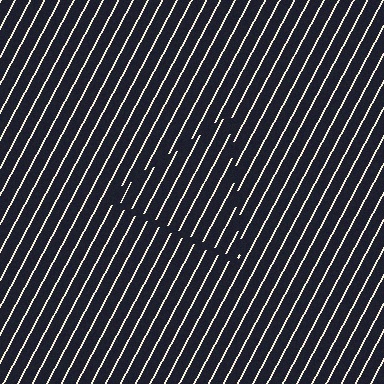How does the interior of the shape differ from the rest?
The interior of the shape contains the same grating, shifted by half a period — the contour is defined by the phase discontinuity where line-ends from the inner and outer gratings abut.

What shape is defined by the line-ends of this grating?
An illusory triangle. The interior of the shape contains the same grating, shifted by half a period — the contour is defined by the phase discontinuity where line-ends from the inner and outer gratings abut.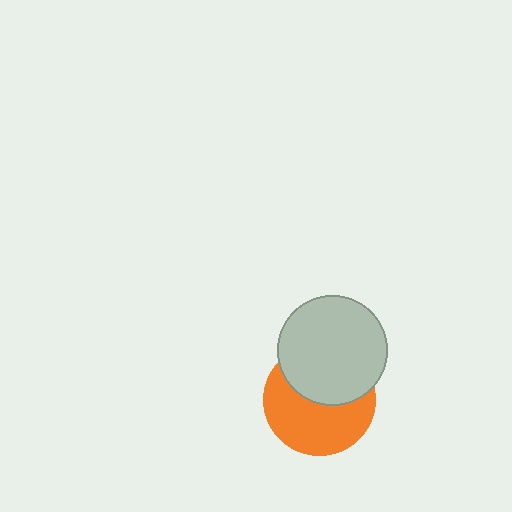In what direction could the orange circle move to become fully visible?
The orange circle could move down. That would shift it out from behind the light gray circle entirely.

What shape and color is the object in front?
The object in front is a light gray circle.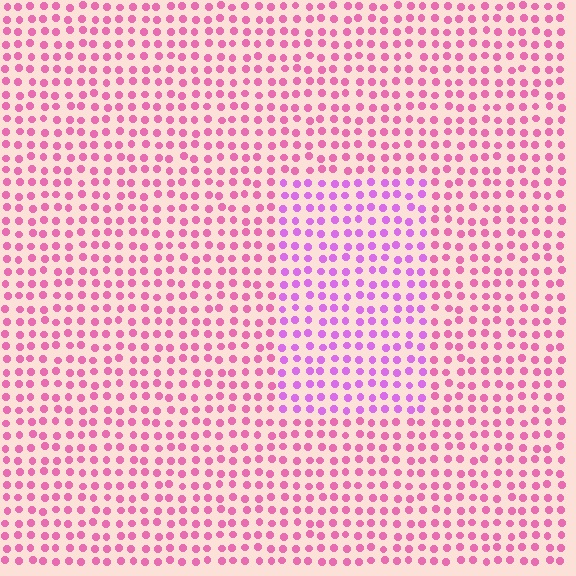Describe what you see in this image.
The image is filled with small pink elements in a uniform arrangement. A rectangle-shaped region is visible where the elements are tinted to a slightly different hue, forming a subtle color boundary.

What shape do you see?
I see a rectangle.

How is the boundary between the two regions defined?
The boundary is defined purely by a slight shift in hue (about 33 degrees). Spacing, size, and orientation are identical on both sides.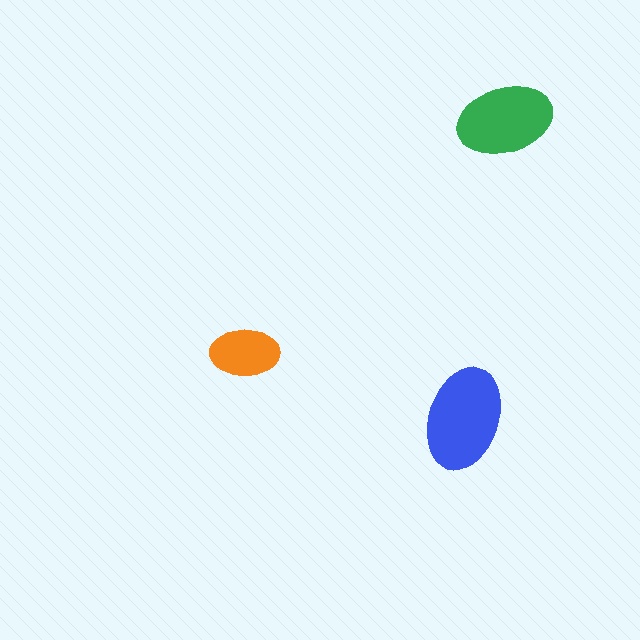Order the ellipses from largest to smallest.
the blue one, the green one, the orange one.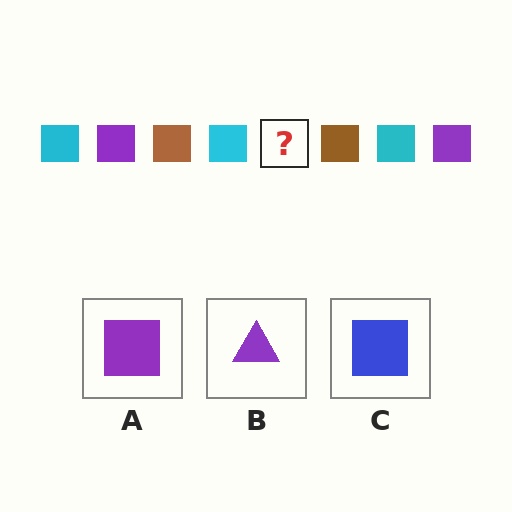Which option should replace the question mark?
Option A.